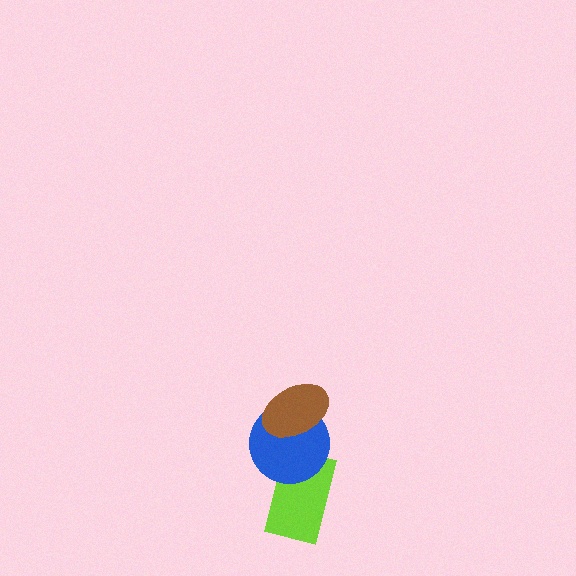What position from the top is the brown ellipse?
The brown ellipse is 1st from the top.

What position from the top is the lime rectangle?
The lime rectangle is 3rd from the top.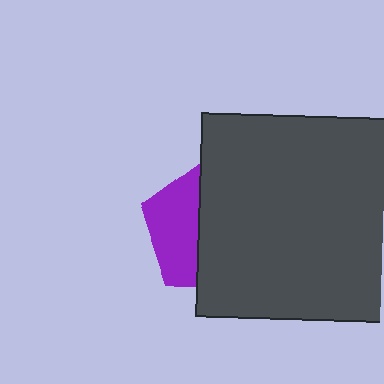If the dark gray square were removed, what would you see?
You would see the complete purple pentagon.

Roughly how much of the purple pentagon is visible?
A small part of it is visible (roughly 38%).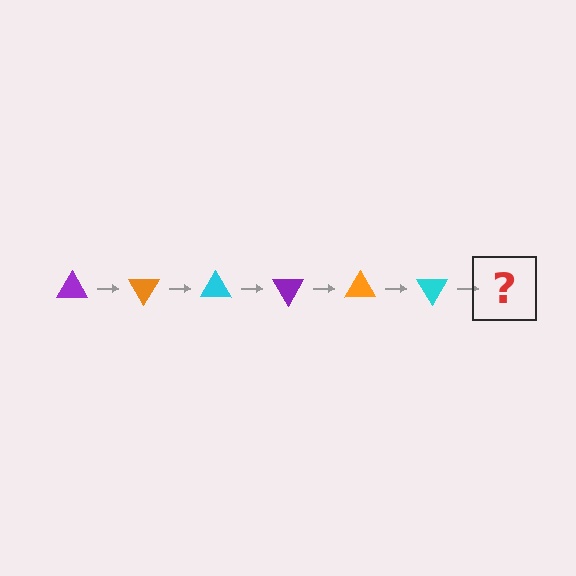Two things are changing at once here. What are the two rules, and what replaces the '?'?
The two rules are that it rotates 60 degrees each step and the color cycles through purple, orange, and cyan. The '?' should be a purple triangle, rotated 360 degrees from the start.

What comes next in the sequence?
The next element should be a purple triangle, rotated 360 degrees from the start.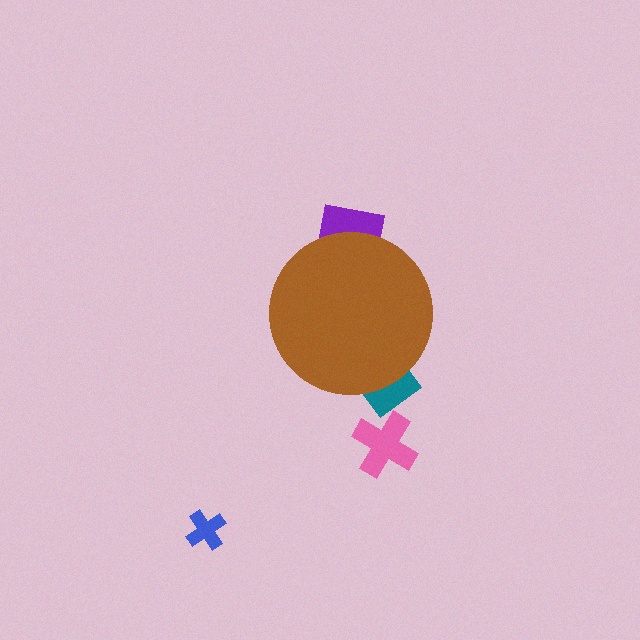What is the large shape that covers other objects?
A brown circle.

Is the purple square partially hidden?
Yes, the purple square is partially hidden behind the brown circle.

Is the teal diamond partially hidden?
Yes, the teal diamond is partially hidden behind the brown circle.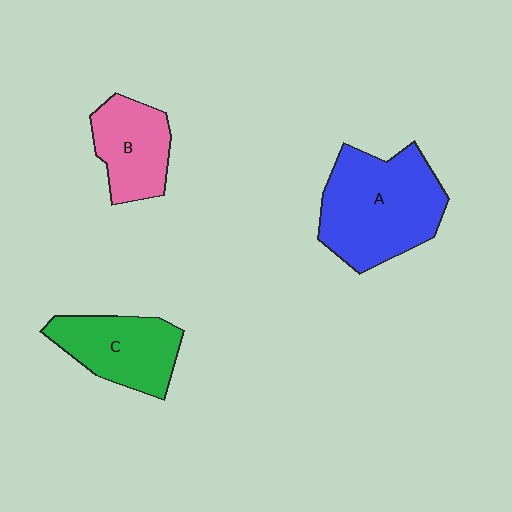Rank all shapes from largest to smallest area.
From largest to smallest: A (blue), C (green), B (pink).